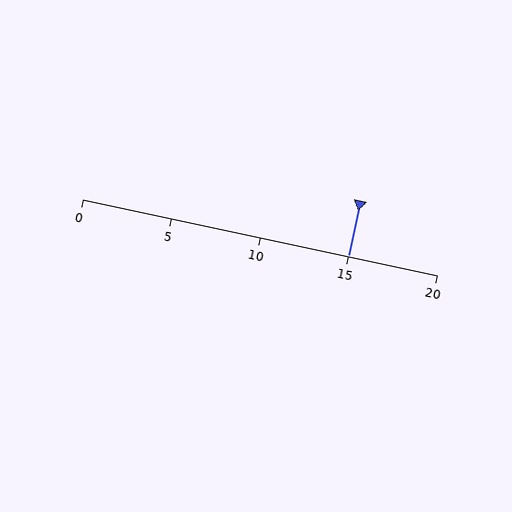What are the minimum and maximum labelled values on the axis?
The axis runs from 0 to 20.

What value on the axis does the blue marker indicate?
The marker indicates approximately 15.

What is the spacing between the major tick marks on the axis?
The major ticks are spaced 5 apart.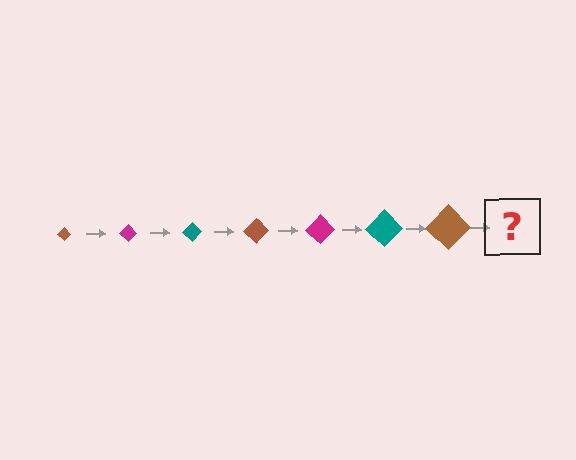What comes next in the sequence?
The next element should be a magenta diamond, larger than the previous one.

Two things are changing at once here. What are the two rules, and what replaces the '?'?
The two rules are that the diamond grows larger each step and the color cycles through brown, magenta, and teal. The '?' should be a magenta diamond, larger than the previous one.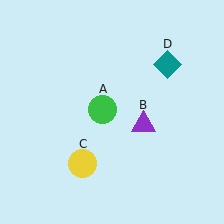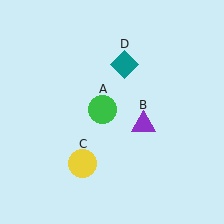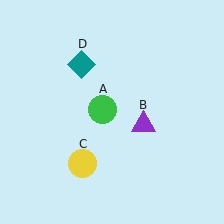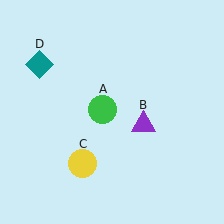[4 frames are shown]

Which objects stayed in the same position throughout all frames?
Green circle (object A) and purple triangle (object B) and yellow circle (object C) remained stationary.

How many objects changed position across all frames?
1 object changed position: teal diamond (object D).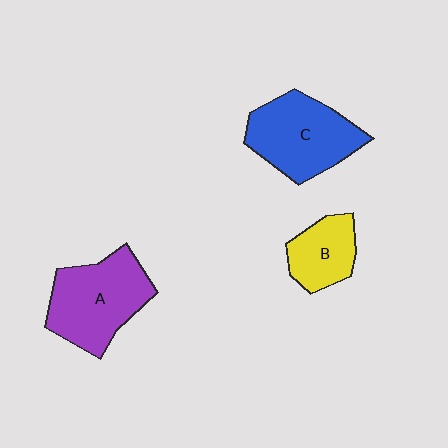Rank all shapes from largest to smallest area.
From largest to smallest: A (purple), C (blue), B (yellow).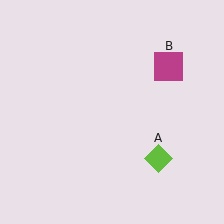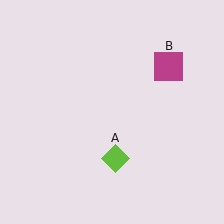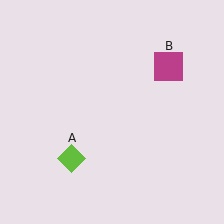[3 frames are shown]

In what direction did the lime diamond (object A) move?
The lime diamond (object A) moved left.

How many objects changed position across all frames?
1 object changed position: lime diamond (object A).